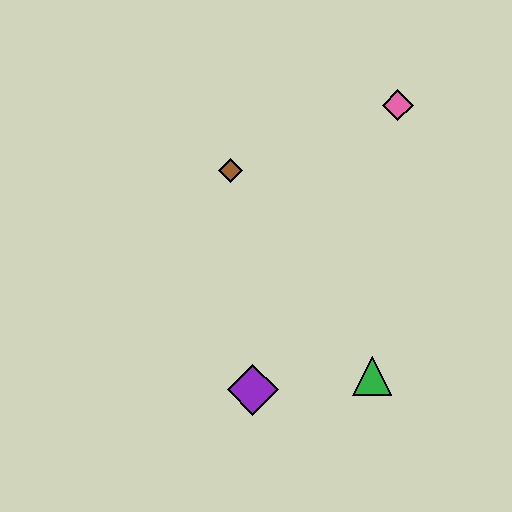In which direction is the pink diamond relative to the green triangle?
The pink diamond is above the green triangle.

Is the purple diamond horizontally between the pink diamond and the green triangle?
No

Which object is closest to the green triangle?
The purple diamond is closest to the green triangle.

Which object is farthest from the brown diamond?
The green triangle is farthest from the brown diamond.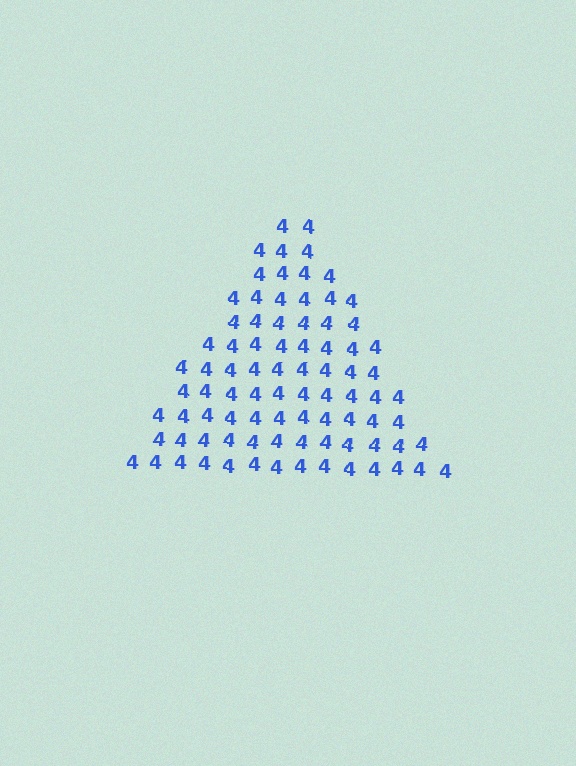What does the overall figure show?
The overall figure shows a triangle.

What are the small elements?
The small elements are digit 4's.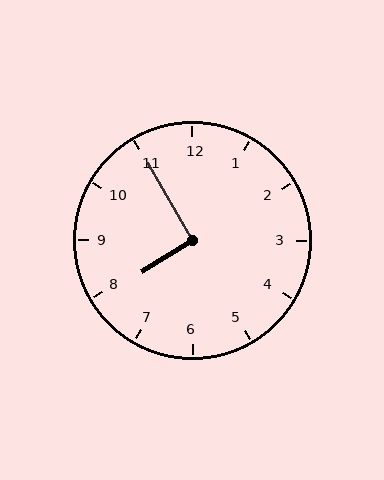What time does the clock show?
7:55.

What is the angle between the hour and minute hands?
Approximately 92 degrees.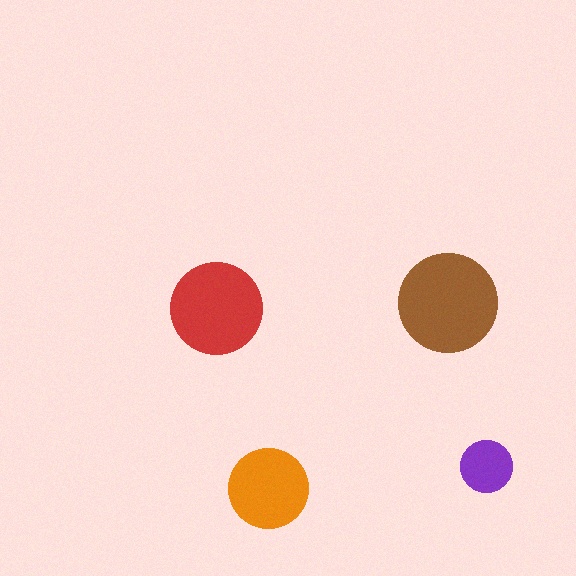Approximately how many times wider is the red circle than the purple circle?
About 2 times wider.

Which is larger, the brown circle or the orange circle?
The brown one.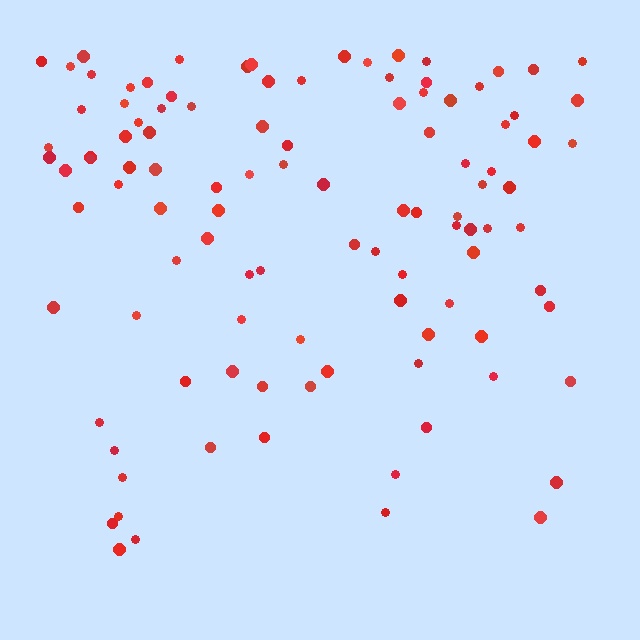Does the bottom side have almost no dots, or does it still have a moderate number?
Still a moderate number, just noticeably fewer than the top.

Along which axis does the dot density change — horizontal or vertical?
Vertical.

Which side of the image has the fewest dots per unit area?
The bottom.